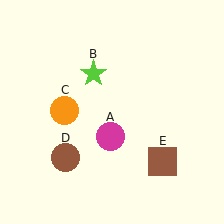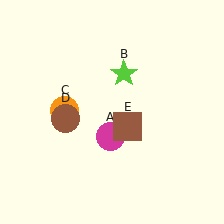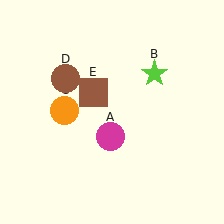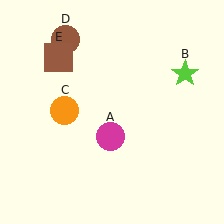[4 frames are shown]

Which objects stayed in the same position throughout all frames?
Magenta circle (object A) and orange circle (object C) remained stationary.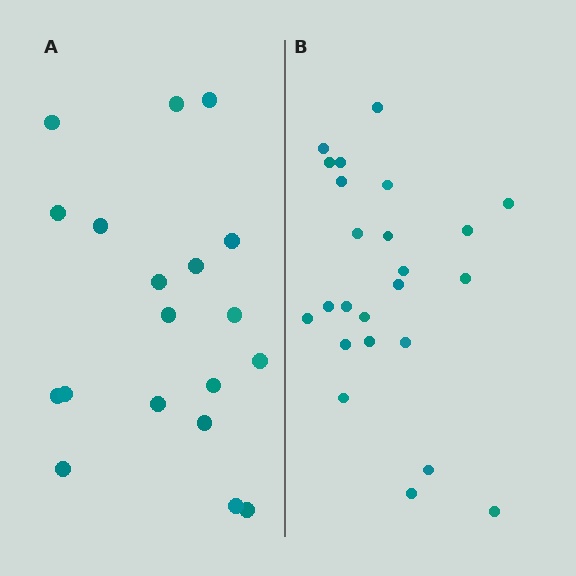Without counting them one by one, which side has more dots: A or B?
Region B (the right region) has more dots.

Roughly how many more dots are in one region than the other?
Region B has about 5 more dots than region A.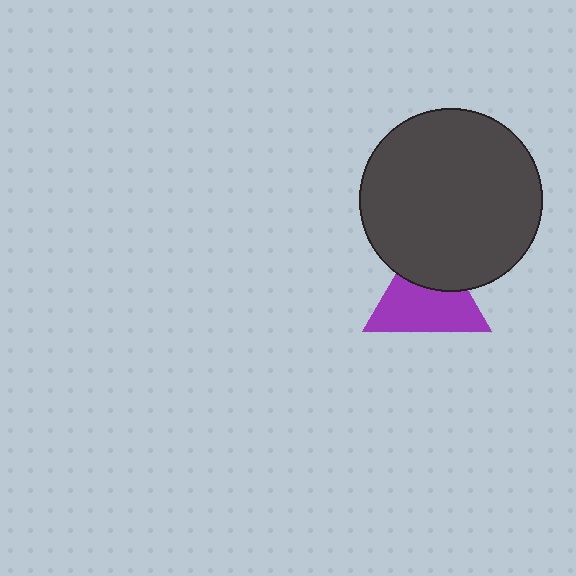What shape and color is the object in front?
The object in front is a dark gray circle.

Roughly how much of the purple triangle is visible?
About half of it is visible (roughly 64%).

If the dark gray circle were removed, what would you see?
You would see the complete purple triangle.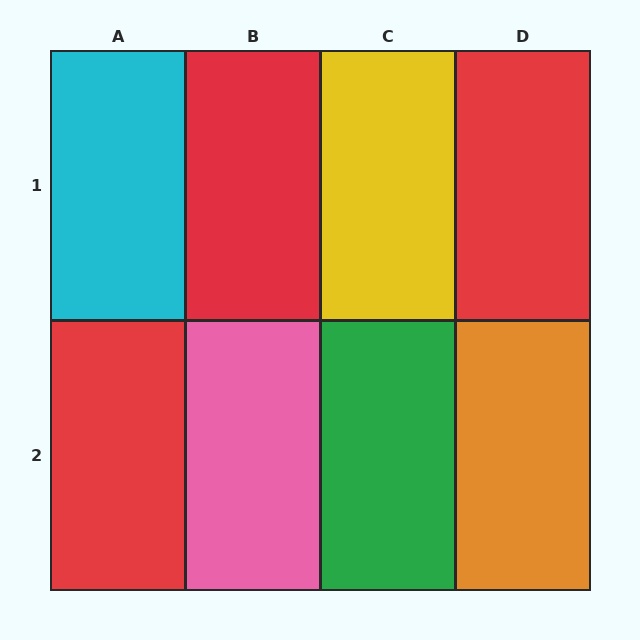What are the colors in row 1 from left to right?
Cyan, red, yellow, red.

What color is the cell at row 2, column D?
Orange.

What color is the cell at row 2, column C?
Green.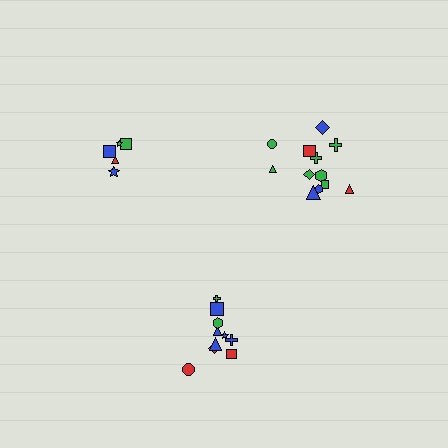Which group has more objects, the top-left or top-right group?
The top-right group.